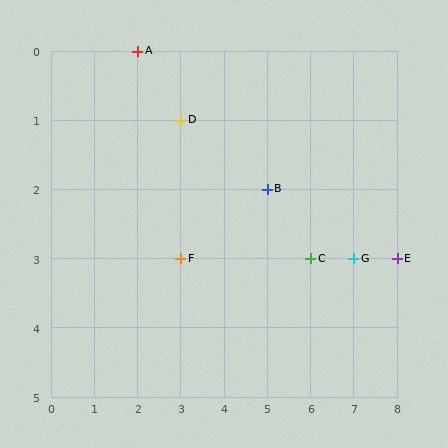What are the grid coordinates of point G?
Point G is at grid coordinates (7, 3).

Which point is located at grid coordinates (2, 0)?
Point A is at (2, 0).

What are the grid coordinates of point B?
Point B is at grid coordinates (5, 2).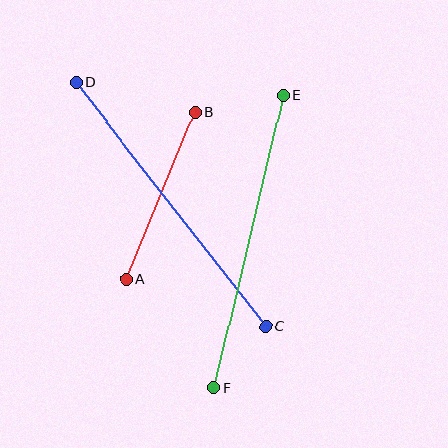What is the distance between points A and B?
The distance is approximately 180 pixels.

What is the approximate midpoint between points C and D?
The midpoint is at approximately (171, 204) pixels.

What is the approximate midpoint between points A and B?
The midpoint is at approximately (160, 195) pixels.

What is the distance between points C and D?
The distance is approximately 309 pixels.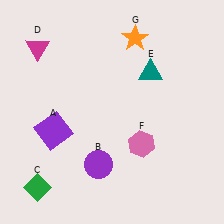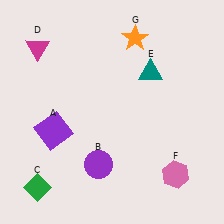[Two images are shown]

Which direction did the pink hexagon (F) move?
The pink hexagon (F) moved right.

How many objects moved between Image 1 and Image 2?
1 object moved between the two images.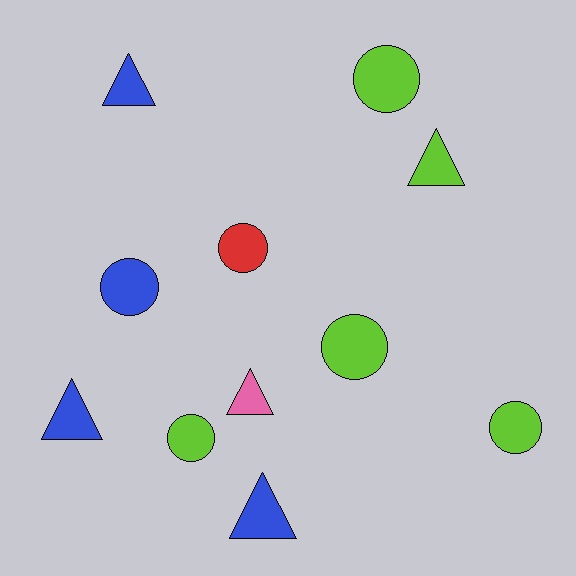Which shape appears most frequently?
Circle, with 6 objects.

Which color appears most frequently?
Lime, with 5 objects.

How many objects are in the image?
There are 11 objects.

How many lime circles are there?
There are 4 lime circles.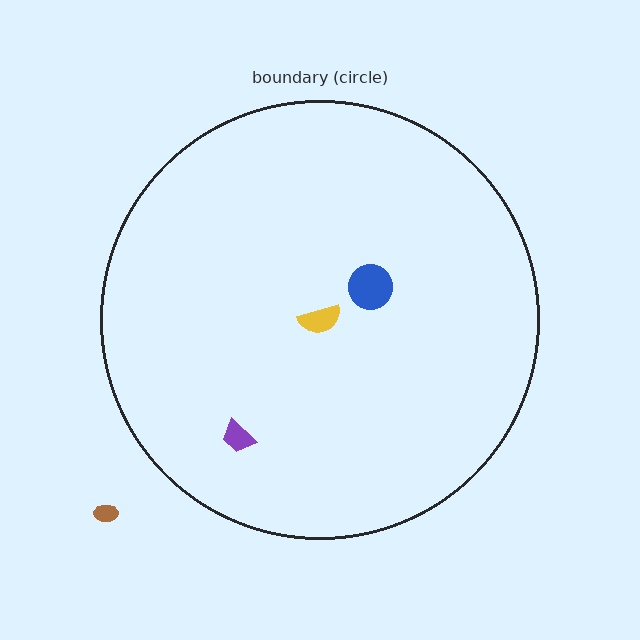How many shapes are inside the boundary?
3 inside, 1 outside.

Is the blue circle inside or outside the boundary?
Inside.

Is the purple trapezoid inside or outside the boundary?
Inside.